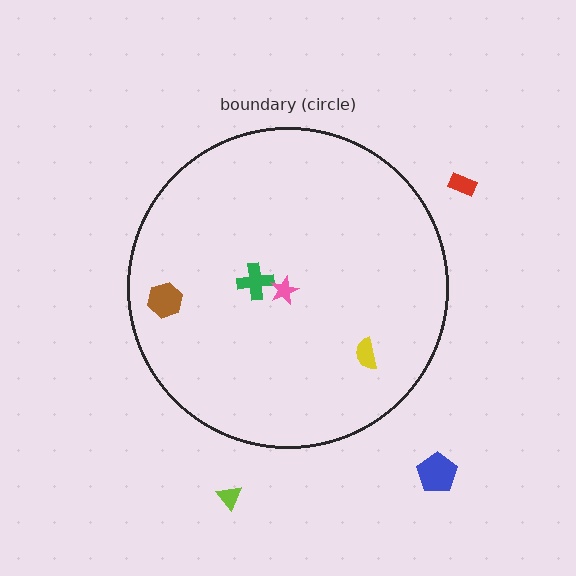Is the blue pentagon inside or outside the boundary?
Outside.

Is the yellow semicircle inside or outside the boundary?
Inside.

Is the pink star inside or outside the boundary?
Inside.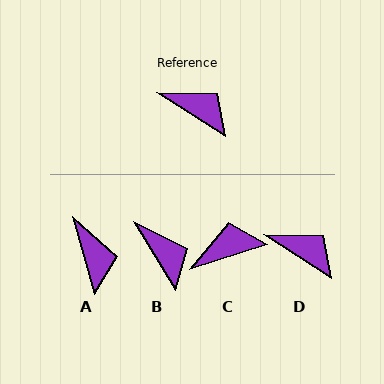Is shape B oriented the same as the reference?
No, it is off by about 26 degrees.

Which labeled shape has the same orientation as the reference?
D.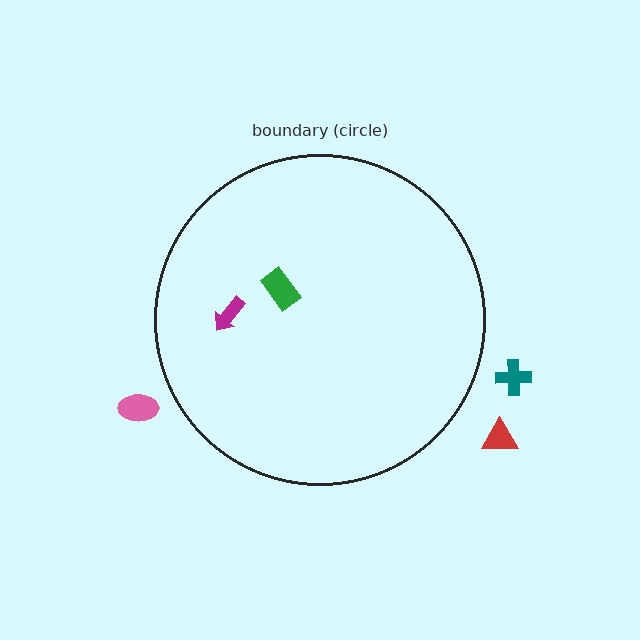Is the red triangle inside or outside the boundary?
Outside.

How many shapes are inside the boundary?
2 inside, 3 outside.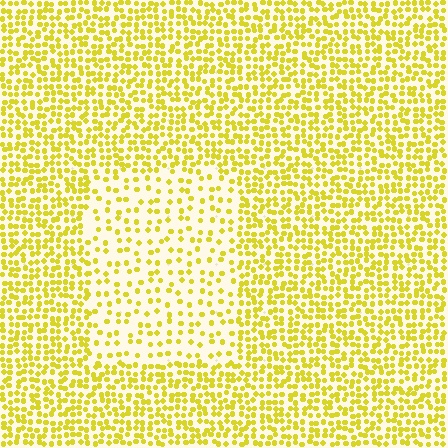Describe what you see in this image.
The image contains small yellow elements arranged at two different densities. A rectangle-shaped region is visible where the elements are less densely packed than the surrounding area.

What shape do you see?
I see a rectangle.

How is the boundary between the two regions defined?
The boundary is defined by a change in element density (approximately 2.2x ratio). All elements are the same color, size, and shape.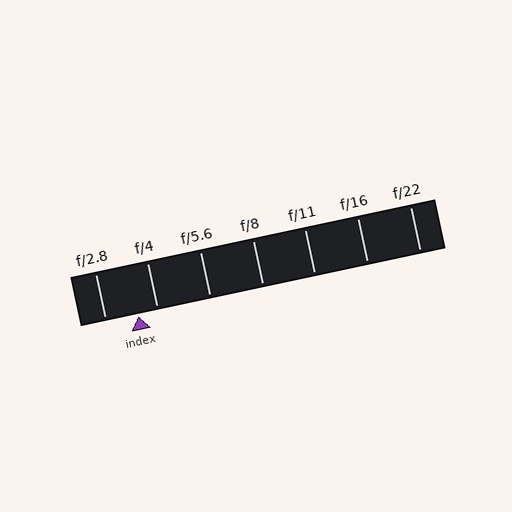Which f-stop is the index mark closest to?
The index mark is closest to f/4.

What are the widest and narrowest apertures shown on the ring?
The widest aperture shown is f/2.8 and the narrowest is f/22.